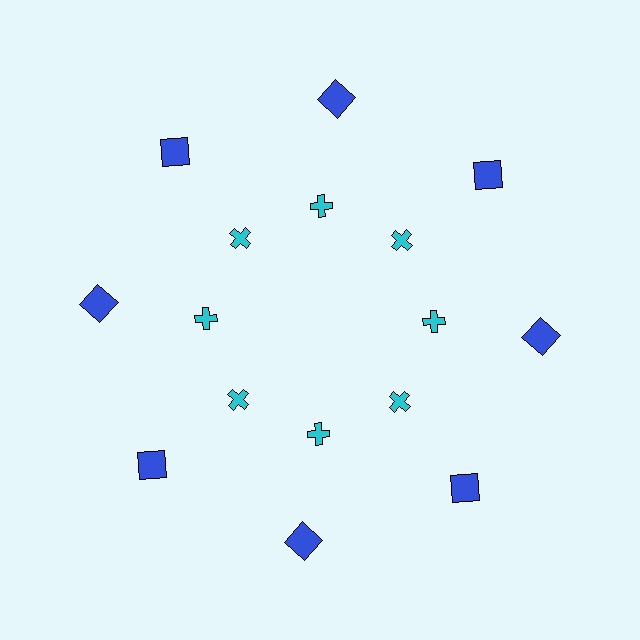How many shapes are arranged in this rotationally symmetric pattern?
There are 16 shapes, arranged in 8 groups of 2.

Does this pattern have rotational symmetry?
Yes, this pattern has 8-fold rotational symmetry. It looks the same after rotating 45 degrees around the center.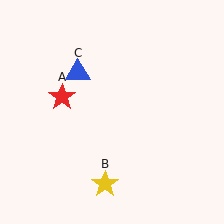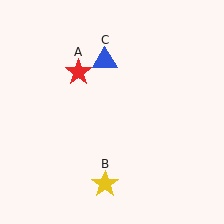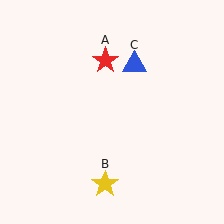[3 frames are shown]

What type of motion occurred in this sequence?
The red star (object A), blue triangle (object C) rotated clockwise around the center of the scene.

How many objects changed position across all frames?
2 objects changed position: red star (object A), blue triangle (object C).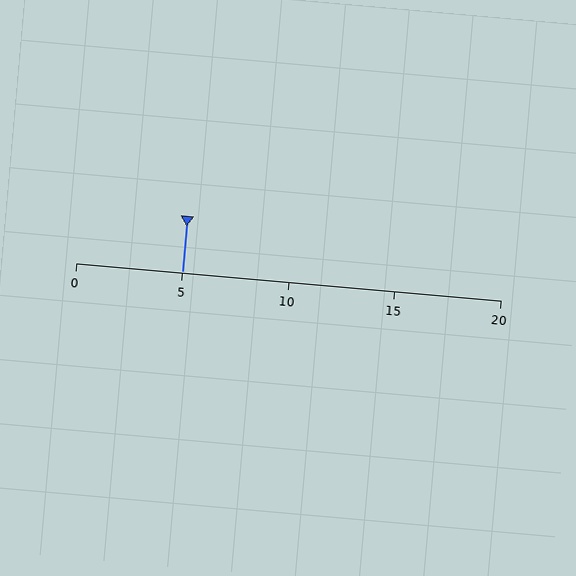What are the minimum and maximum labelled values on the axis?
The axis runs from 0 to 20.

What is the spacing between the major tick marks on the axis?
The major ticks are spaced 5 apart.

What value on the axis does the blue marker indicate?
The marker indicates approximately 5.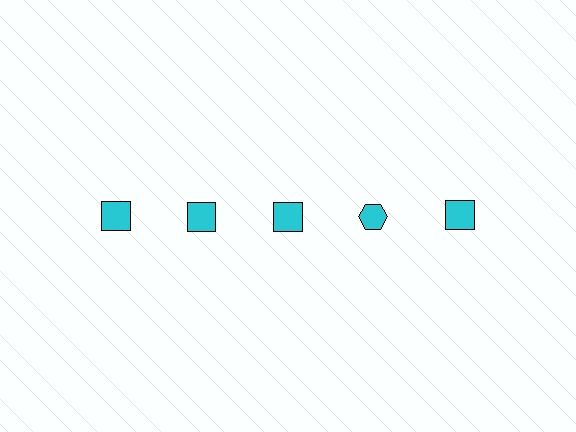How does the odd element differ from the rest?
It has a different shape: hexagon instead of square.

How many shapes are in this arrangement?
There are 5 shapes arranged in a grid pattern.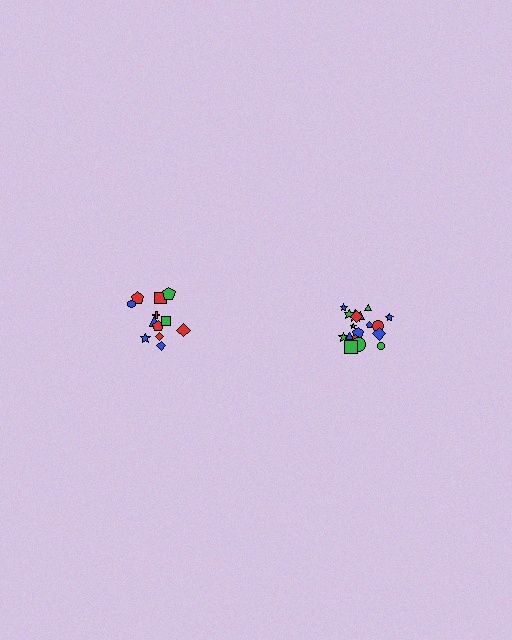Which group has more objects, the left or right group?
The right group.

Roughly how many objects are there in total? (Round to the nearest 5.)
Roughly 30 objects in total.